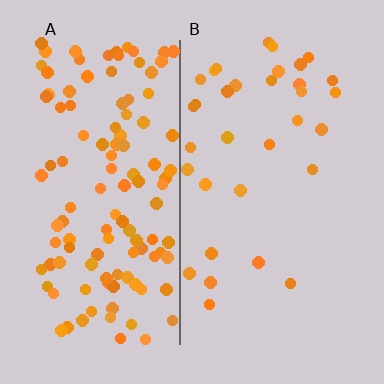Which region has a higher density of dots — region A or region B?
A (the left).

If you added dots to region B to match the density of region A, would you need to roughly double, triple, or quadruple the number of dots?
Approximately quadruple.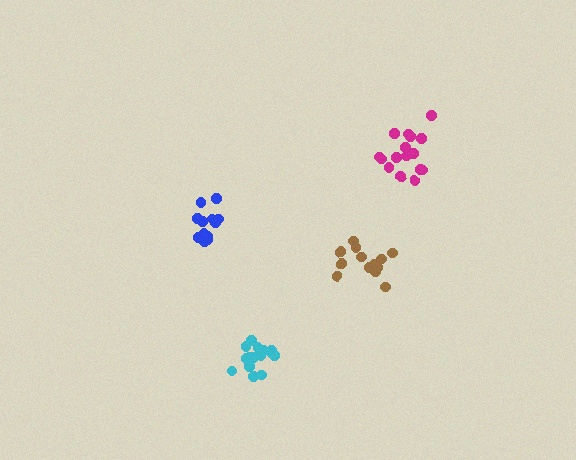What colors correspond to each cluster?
The clusters are colored: magenta, cyan, brown, blue.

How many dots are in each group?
Group 1: 16 dots, Group 2: 16 dots, Group 3: 13 dots, Group 4: 13 dots (58 total).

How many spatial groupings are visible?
There are 4 spatial groupings.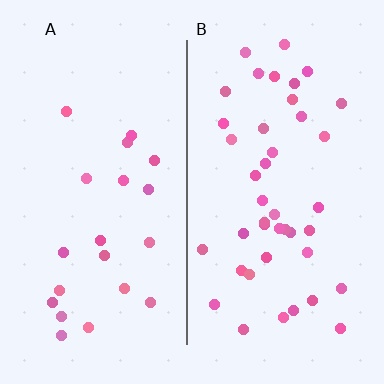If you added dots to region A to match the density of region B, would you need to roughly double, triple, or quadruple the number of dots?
Approximately double.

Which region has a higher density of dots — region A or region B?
B (the right).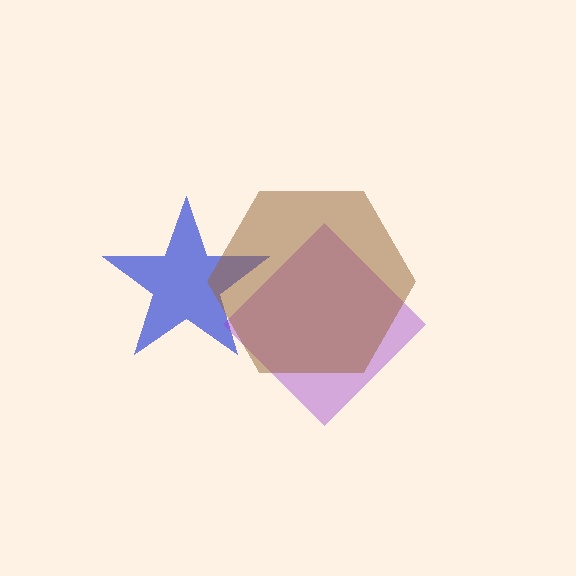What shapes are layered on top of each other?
The layered shapes are: a blue star, a purple diamond, a brown hexagon.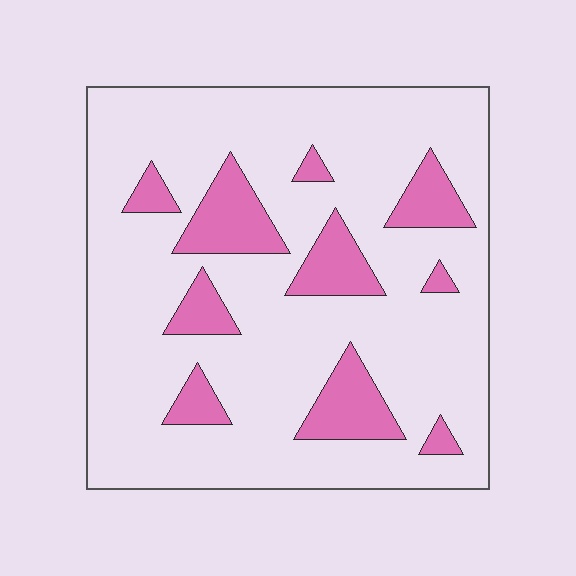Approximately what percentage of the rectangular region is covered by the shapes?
Approximately 20%.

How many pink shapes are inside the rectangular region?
10.